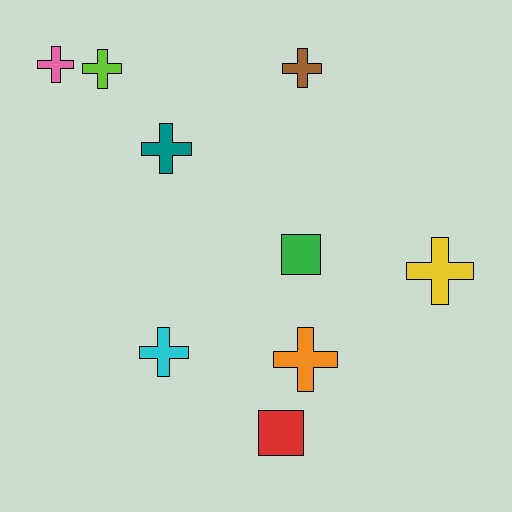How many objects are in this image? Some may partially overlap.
There are 9 objects.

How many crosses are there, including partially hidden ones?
There are 7 crosses.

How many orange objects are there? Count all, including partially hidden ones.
There is 1 orange object.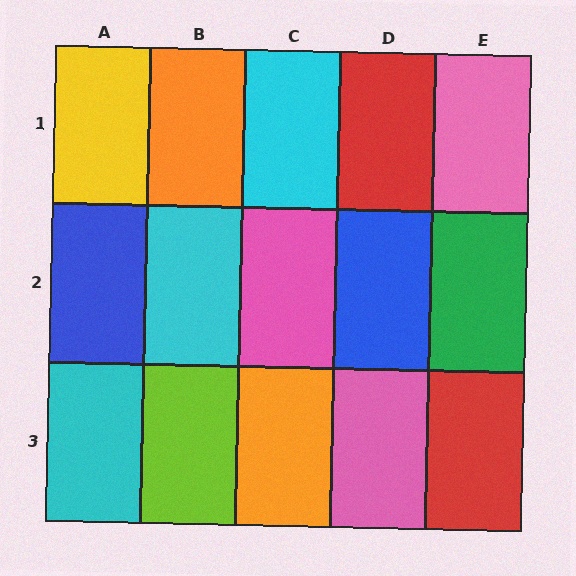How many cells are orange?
2 cells are orange.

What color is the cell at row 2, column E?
Green.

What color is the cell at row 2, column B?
Cyan.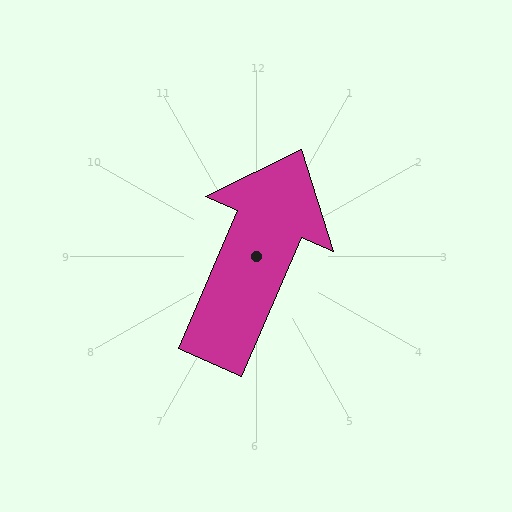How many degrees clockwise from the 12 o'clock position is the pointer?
Approximately 23 degrees.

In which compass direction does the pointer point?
Northeast.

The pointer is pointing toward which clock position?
Roughly 1 o'clock.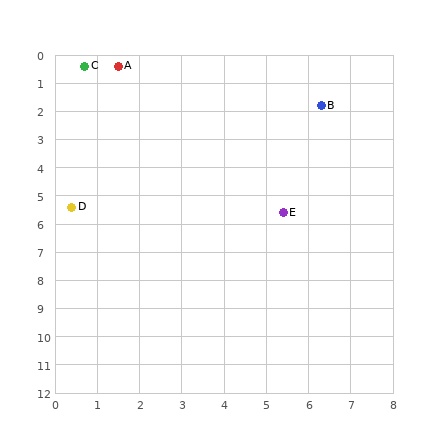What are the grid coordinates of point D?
Point D is at approximately (0.4, 5.4).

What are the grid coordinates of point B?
Point B is at approximately (6.3, 1.8).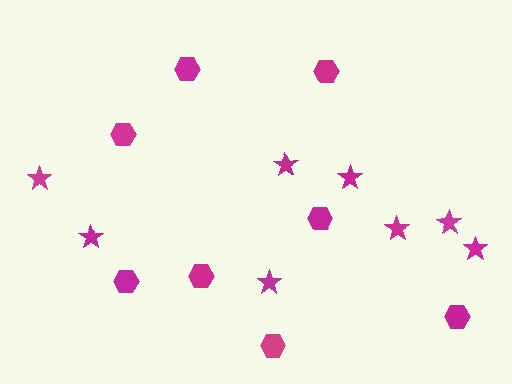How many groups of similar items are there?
There are 2 groups: one group of hexagons (8) and one group of stars (8).